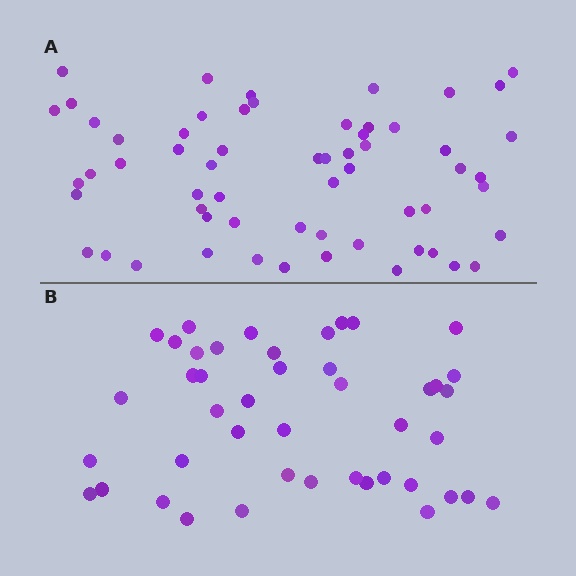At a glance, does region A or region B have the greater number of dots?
Region A (the top region) has more dots.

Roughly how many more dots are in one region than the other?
Region A has approximately 15 more dots than region B.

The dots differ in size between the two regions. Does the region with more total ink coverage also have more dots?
No. Region B has more total ink coverage because its dots are larger, but region A actually contains more individual dots. Total area can be misleading — the number of items is what matters here.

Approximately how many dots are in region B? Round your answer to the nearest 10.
About 40 dots. (The exact count is 44, which rounds to 40.)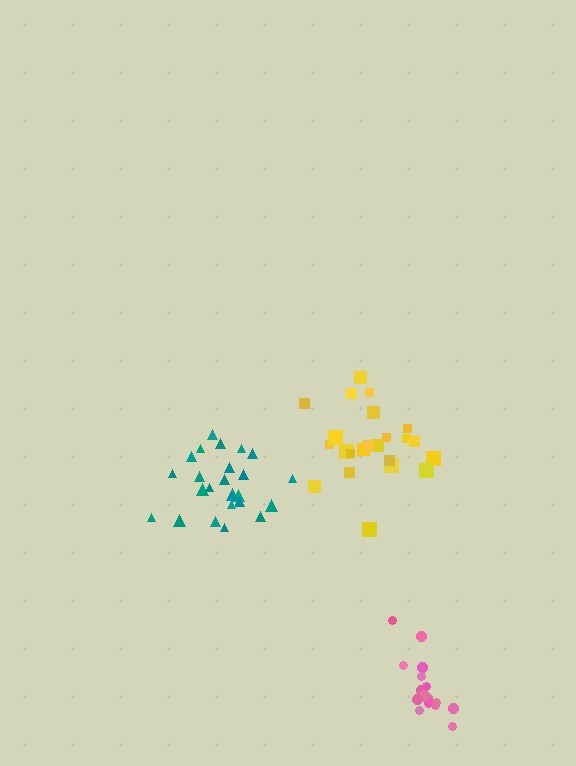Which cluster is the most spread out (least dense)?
Pink.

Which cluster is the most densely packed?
Teal.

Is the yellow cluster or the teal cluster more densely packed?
Teal.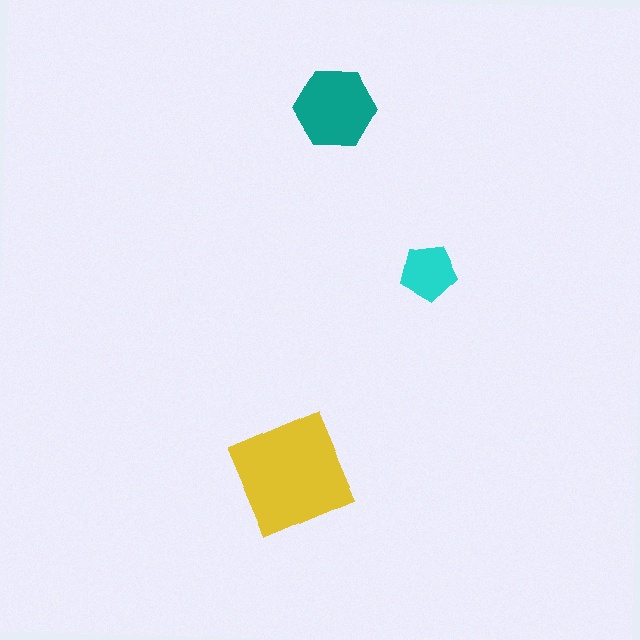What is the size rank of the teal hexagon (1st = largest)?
2nd.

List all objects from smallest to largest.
The cyan pentagon, the teal hexagon, the yellow square.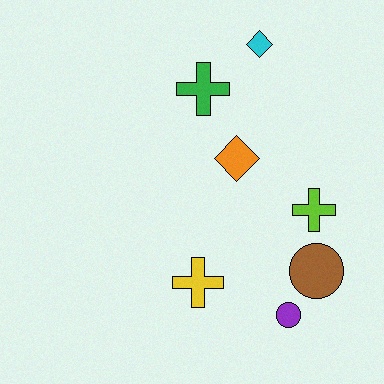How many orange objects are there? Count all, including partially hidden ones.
There is 1 orange object.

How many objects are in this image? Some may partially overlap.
There are 7 objects.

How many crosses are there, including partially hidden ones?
There are 3 crosses.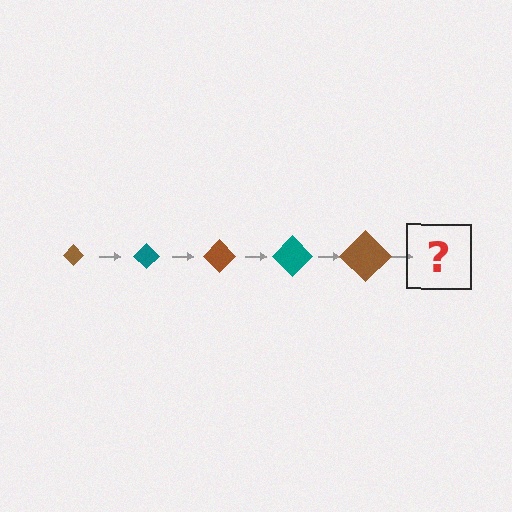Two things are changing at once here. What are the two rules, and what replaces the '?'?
The two rules are that the diamond grows larger each step and the color cycles through brown and teal. The '?' should be a teal diamond, larger than the previous one.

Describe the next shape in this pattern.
It should be a teal diamond, larger than the previous one.